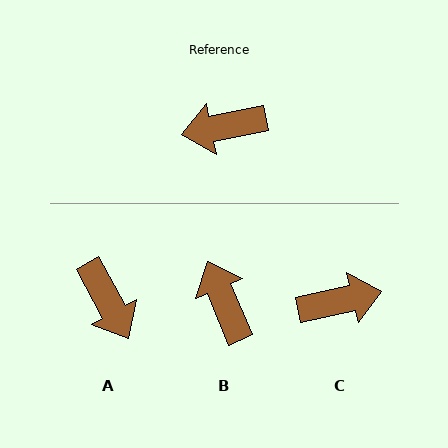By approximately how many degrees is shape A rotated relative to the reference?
Approximately 107 degrees counter-clockwise.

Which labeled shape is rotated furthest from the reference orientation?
C, about 179 degrees away.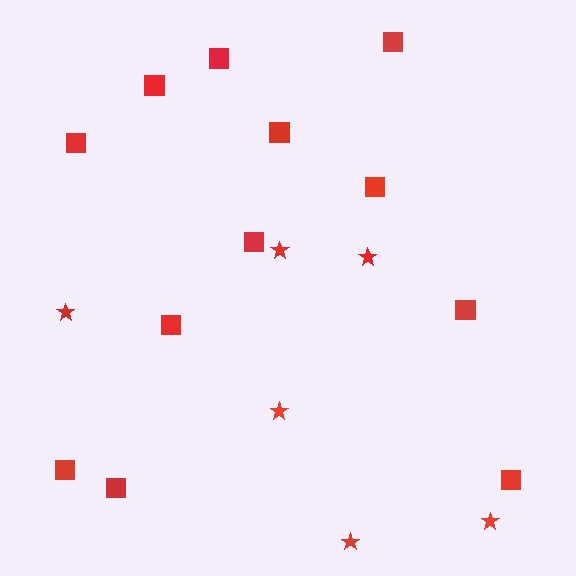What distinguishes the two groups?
There are 2 groups: one group of stars (6) and one group of squares (12).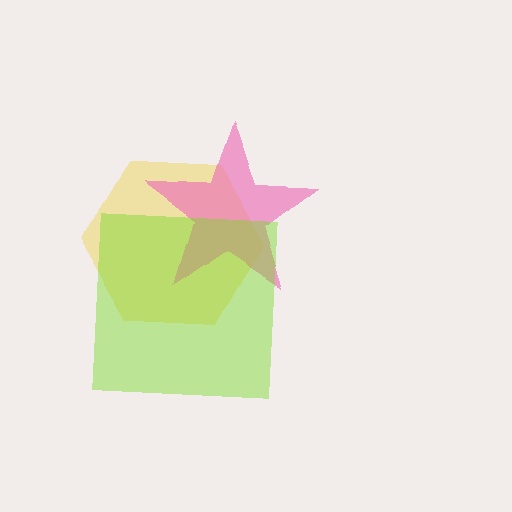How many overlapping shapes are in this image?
There are 3 overlapping shapes in the image.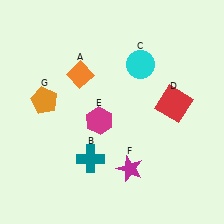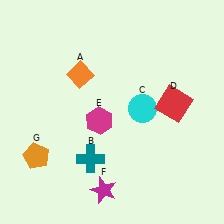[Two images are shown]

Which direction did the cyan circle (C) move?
The cyan circle (C) moved down.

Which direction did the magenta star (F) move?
The magenta star (F) moved left.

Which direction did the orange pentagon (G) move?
The orange pentagon (G) moved down.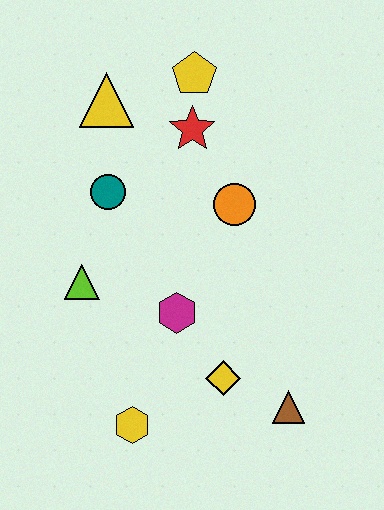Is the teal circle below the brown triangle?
No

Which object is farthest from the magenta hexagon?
The yellow pentagon is farthest from the magenta hexagon.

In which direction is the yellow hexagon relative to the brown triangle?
The yellow hexagon is to the left of the brown triangle.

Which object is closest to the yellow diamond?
The brown triangle is closest to the yellow diamond.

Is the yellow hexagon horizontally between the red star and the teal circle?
Yes